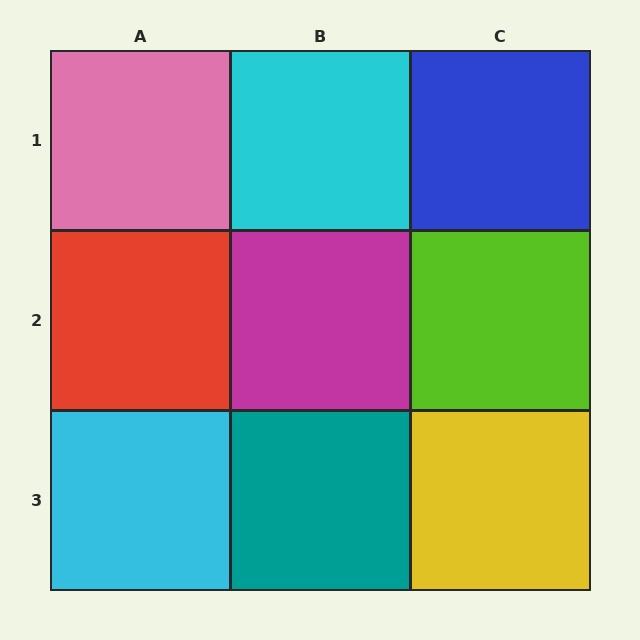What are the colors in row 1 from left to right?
Pink, cyan, blue.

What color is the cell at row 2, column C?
Lime.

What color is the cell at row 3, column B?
Teal.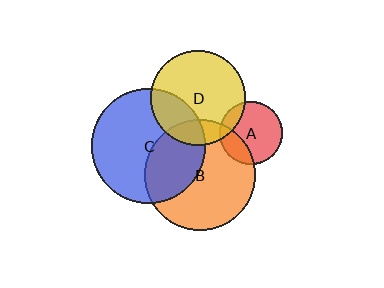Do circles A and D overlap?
Yes.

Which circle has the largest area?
Circle C (blue).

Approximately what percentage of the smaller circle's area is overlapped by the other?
Approximately 15%.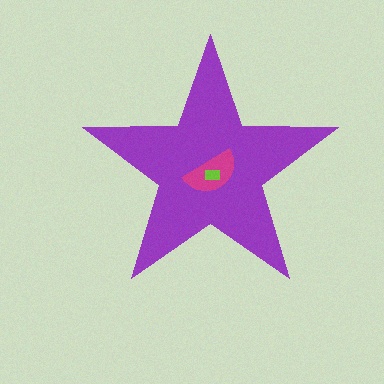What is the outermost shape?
The purple star.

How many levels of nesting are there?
3.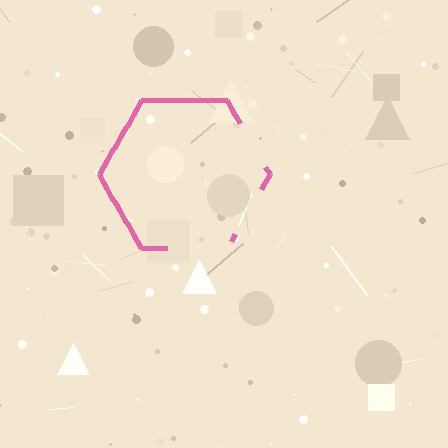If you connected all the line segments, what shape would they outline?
They would outline a hexagon.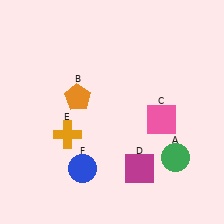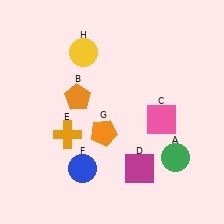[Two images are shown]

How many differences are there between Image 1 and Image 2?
There are 2 differences between the two images.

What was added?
An orange pentagon (G), a yellow circle (H) were added in Image 2.